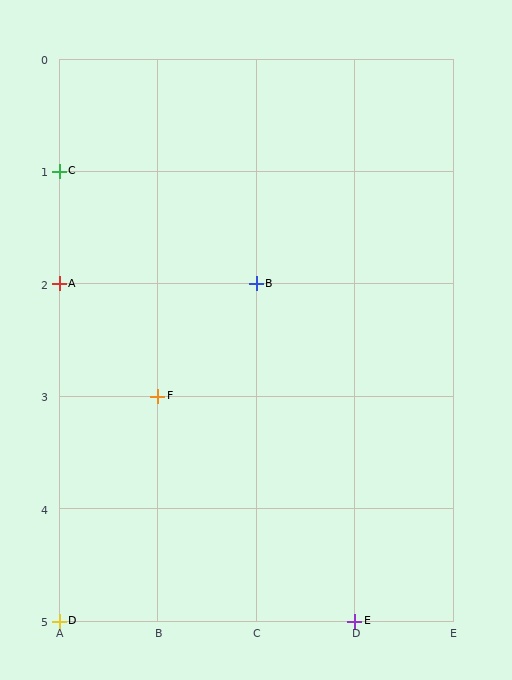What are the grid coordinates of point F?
Point F is at grid coordinates (B, 3).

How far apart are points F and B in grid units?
Points F and B are 1 column and 1 row apart (about 1.4 grid units diagonally).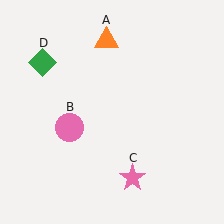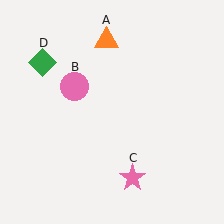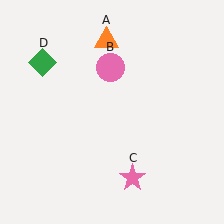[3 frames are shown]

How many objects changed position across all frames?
1 object changed position: pink circle (object B).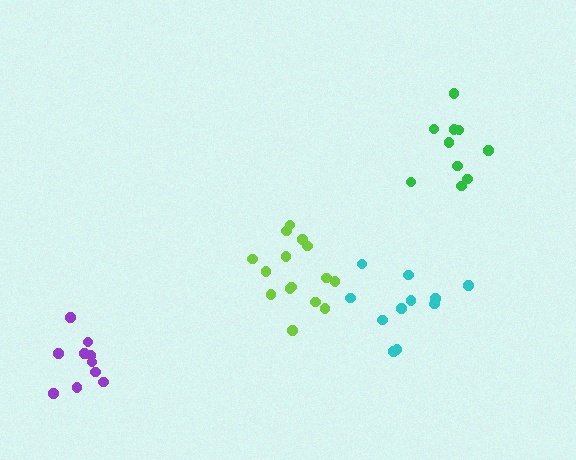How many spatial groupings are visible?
There are 4 spatial groupings.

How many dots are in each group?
Group 1: 11 dots, Group 2: 10 dots, Group 3: 15 dots, Group 4: 10 dots (46 total).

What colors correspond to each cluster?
The clusters are colored: cyan, green, lime, purple.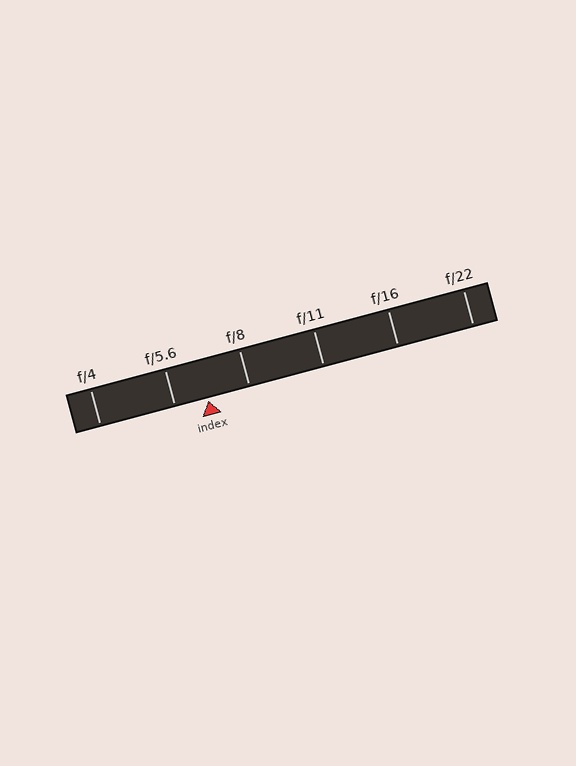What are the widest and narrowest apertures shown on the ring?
The widest aperture shown is f/4 and the narrowest is f/22.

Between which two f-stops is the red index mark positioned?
The index mark is between f/5.6 and f/8.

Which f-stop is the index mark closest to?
The index mark is closest to f/5.6.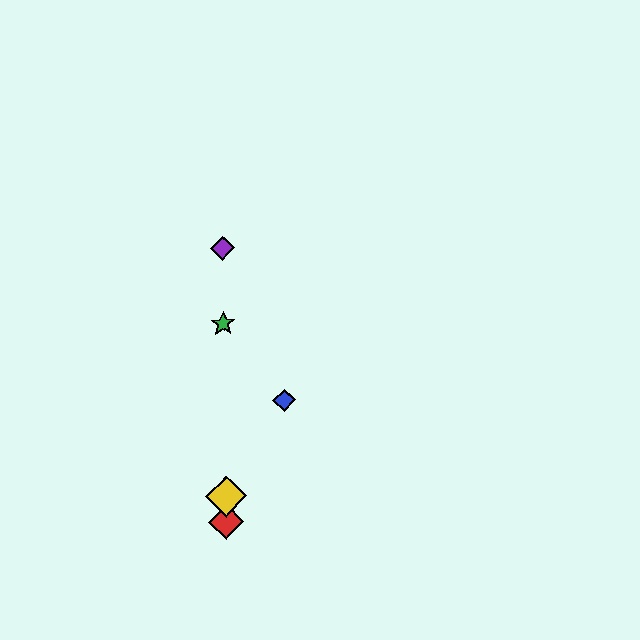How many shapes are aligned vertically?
4 shapes (the red diamond, the green star, the yellow diamond, the purple diamond) are aligned vertically.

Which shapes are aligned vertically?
The red diamond, the green star, the yellow diamond, the purple diamond are aligned vertically.